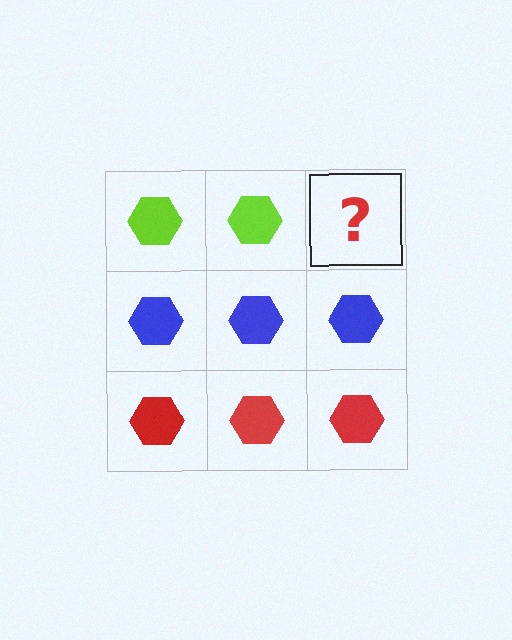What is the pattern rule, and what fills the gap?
The rule is that each row has a consistent color. The gap should be filled with a lime hexagon.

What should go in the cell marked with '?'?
The missing cell should contain a lime hexagon.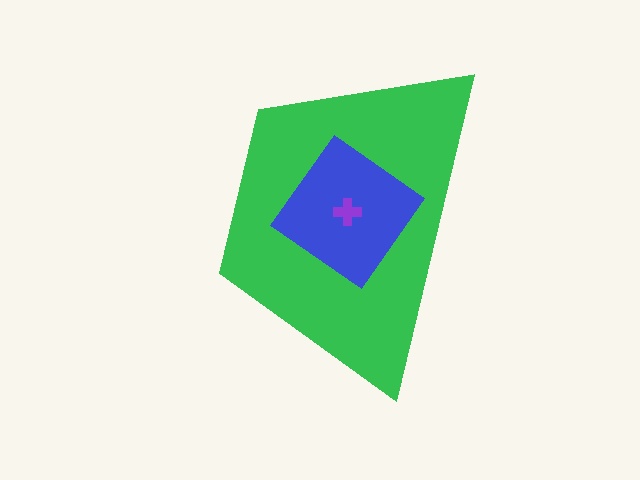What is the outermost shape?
The green trapezoid.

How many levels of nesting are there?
3.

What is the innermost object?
The purple cross.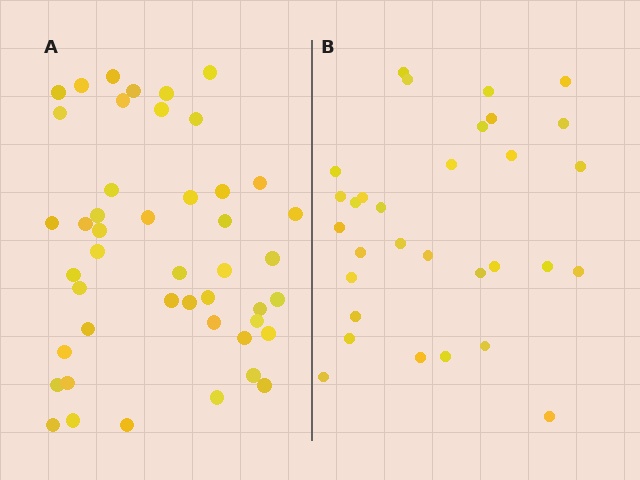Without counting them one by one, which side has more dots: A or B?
Region A (the left region) has more dots.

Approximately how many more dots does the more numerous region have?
Region A has approximately 15 more dots than region B.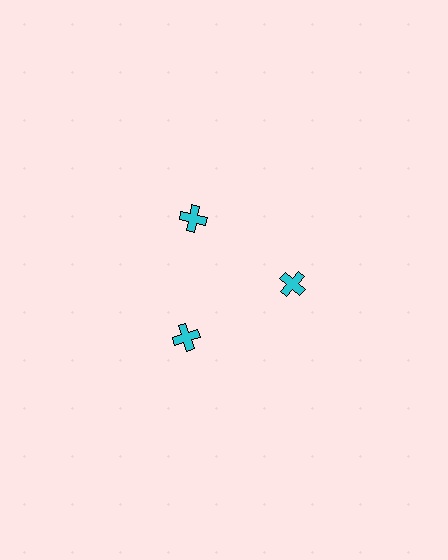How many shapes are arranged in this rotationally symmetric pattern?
There are 3 shapes, arranged in 3 groups of 1.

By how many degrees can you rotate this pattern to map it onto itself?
The pattern maps onto itself every 120 degrees of rotation.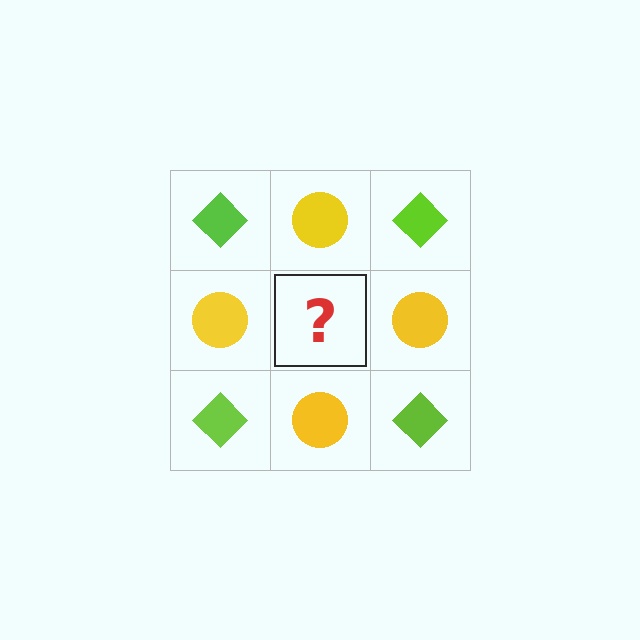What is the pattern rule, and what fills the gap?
The rule is that it alternates lime diamond and yellow circle in a checkerboard pattern. The gap should be filled with a lime diamond.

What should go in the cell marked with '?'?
The missing cell should contain a lime diamond.